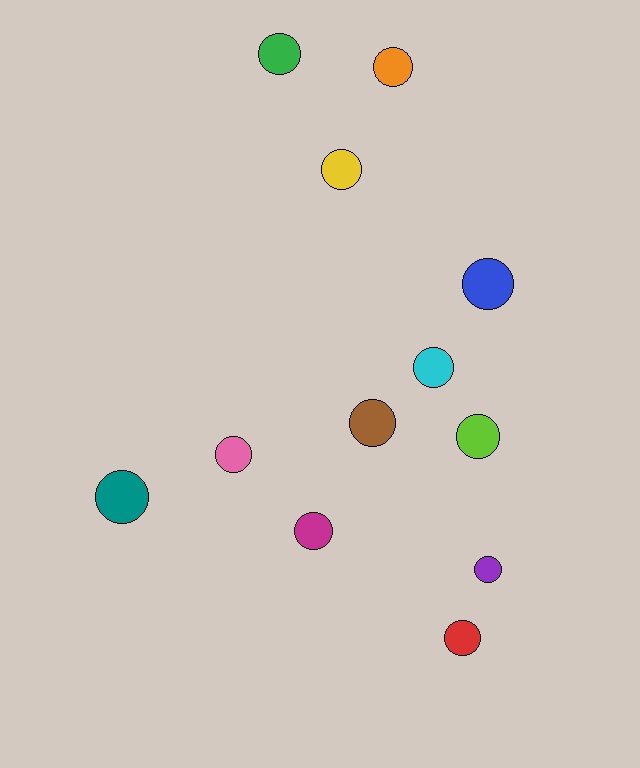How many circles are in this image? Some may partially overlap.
There are 12 circles.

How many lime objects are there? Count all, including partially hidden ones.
There is 1 lime object.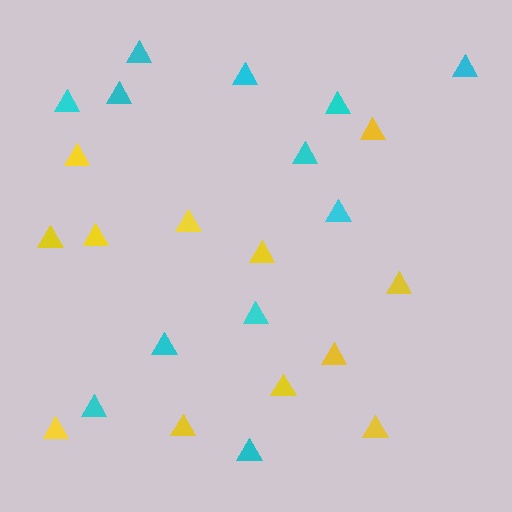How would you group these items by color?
There are 2 groups: one group of cyan triangles (12) and one group of yellow triangles (12).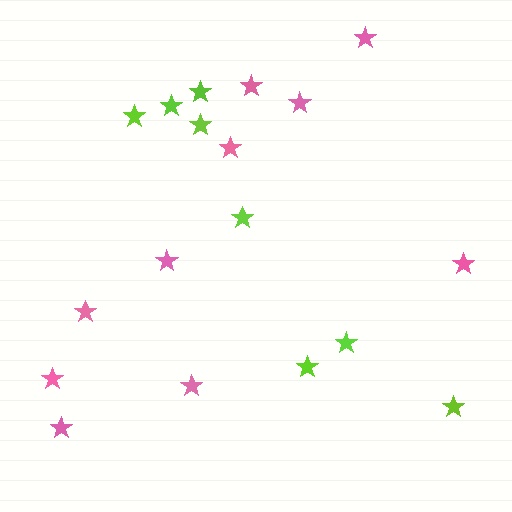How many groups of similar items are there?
There are 2 groups: one group of pink stars (10) and one group of lime stars (8).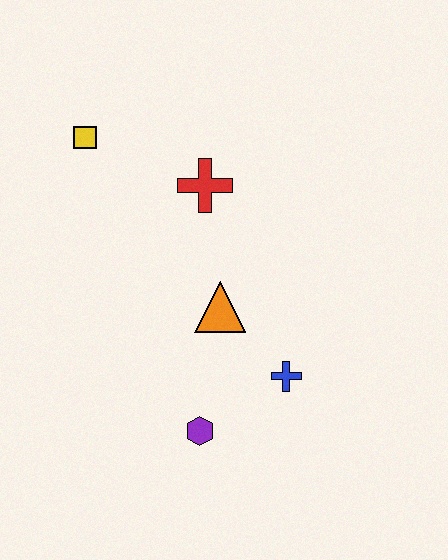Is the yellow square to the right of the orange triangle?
No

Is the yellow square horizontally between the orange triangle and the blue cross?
No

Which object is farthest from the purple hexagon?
The yellow square is farthest from the purple hexagon.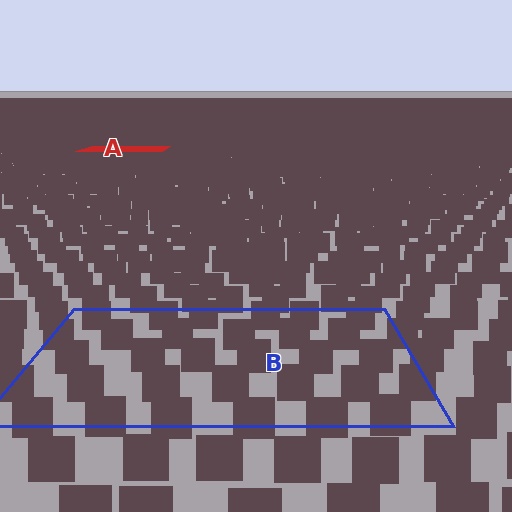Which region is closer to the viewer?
Region B is closer. The texture elements there are larger and more spread out.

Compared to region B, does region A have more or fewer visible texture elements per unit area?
Region A has more texture elements per unit area — they are packed more densely because it is farther away.